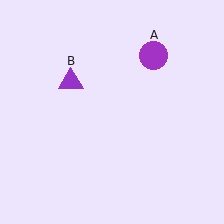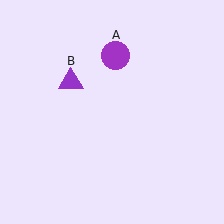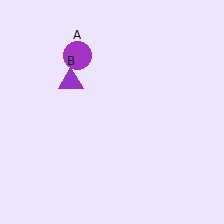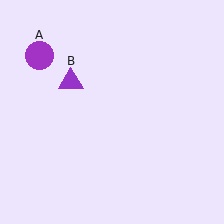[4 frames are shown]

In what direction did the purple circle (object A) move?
The purple circle (object A) moved left.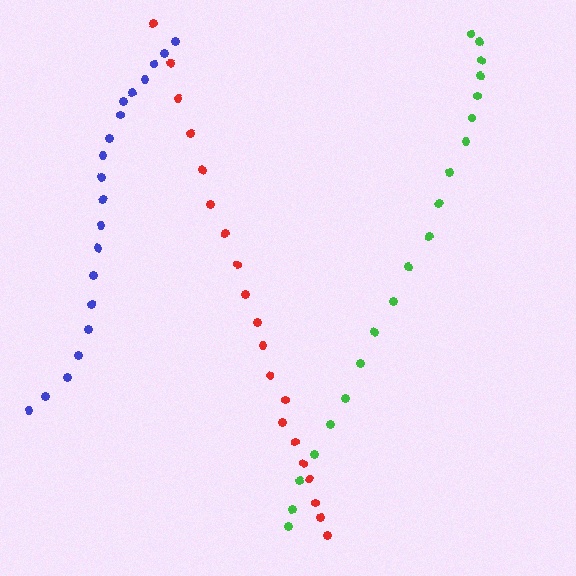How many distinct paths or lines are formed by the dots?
There are 3 distinct paths.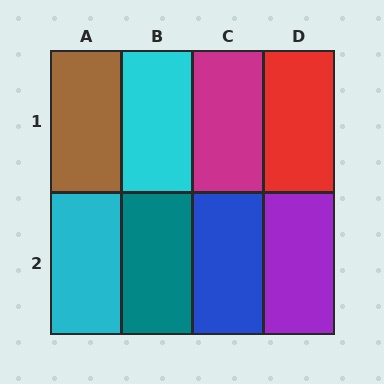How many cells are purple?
1 cell is purple.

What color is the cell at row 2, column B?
Teal.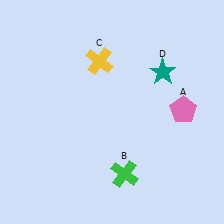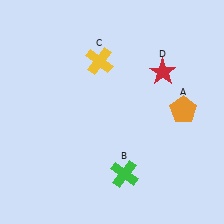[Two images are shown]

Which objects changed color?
A changed from pink to orange. D changed from teal to red.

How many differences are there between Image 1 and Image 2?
There are 2 differences between the two images.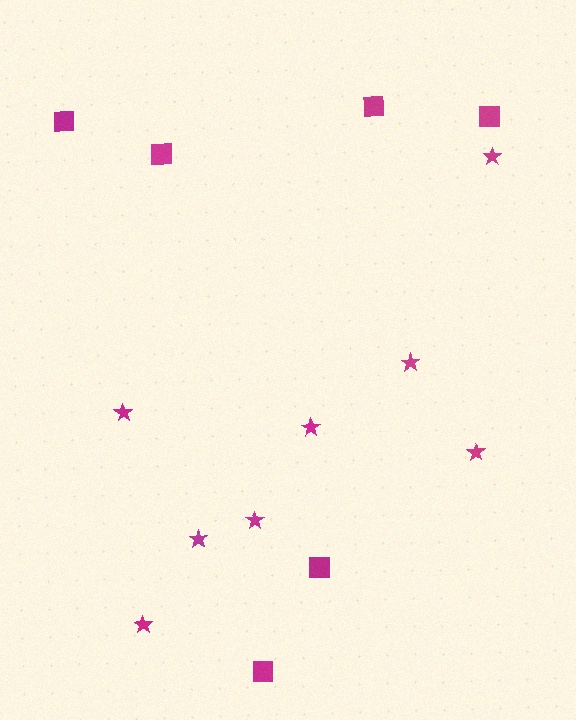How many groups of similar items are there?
There are 2 groups: one group of stars (8) and one group of squares (6).